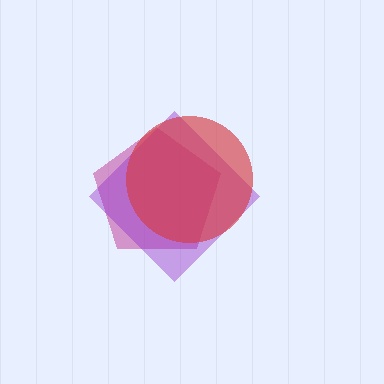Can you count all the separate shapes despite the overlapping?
Yes, there are 3 separate shapes.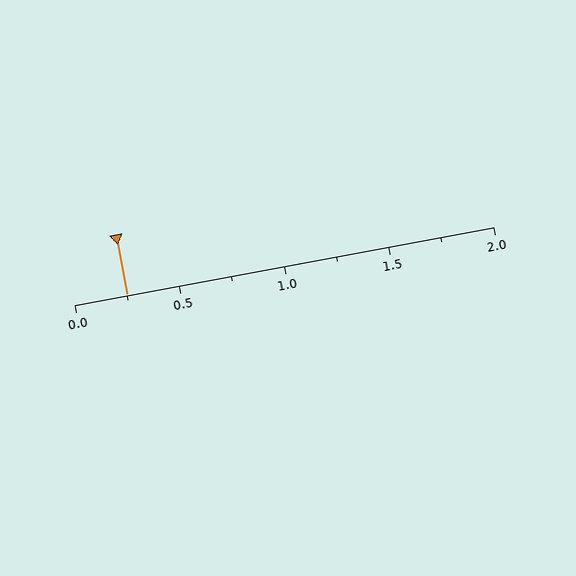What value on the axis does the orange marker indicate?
The marker indicates approximately 0.25.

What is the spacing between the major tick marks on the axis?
The major ticks are spaced 0.5 apart.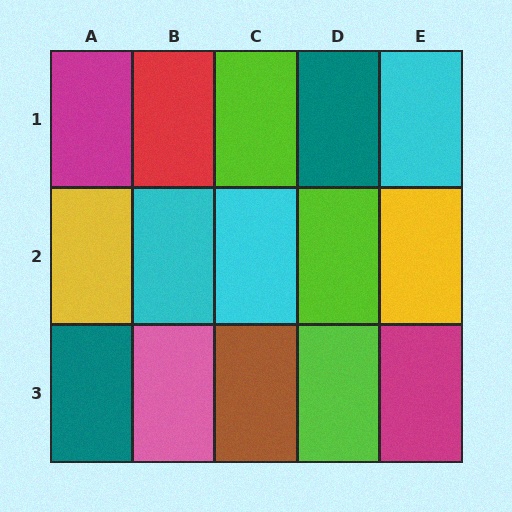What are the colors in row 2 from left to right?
Yellow, cyan, cyan, lime, yellow.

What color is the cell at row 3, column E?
Magenta.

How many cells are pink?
1 cell is pink.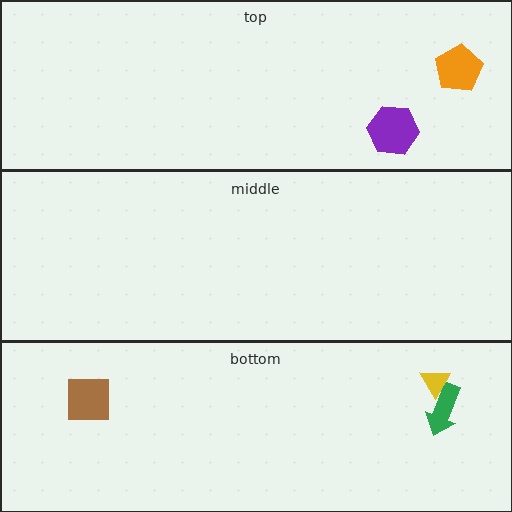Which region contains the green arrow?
The bottom region.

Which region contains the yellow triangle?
The bottom region.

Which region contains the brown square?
The bottom region.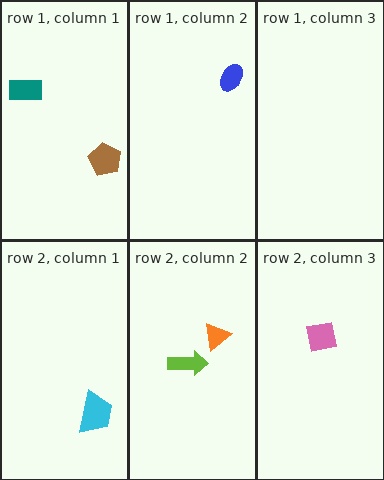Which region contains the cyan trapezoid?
The row 2, column 1 region.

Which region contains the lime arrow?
The row 2, column 2 region.